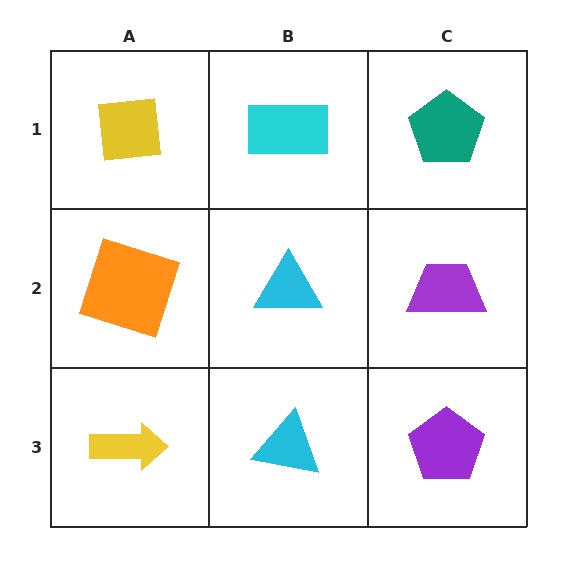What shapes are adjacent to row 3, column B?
A cyan triangle (row 2, column B), a yellow arrow (row 3, column A), a purple pentagon (row 3, column C).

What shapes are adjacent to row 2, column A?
A yellow square (row 1, column A), a yellow arrow (row 3, column A), a cyan triangle (row 2, column B).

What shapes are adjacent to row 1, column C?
A purple trapezoid (row 2, column C), a cyan rectangle (row 1, column B).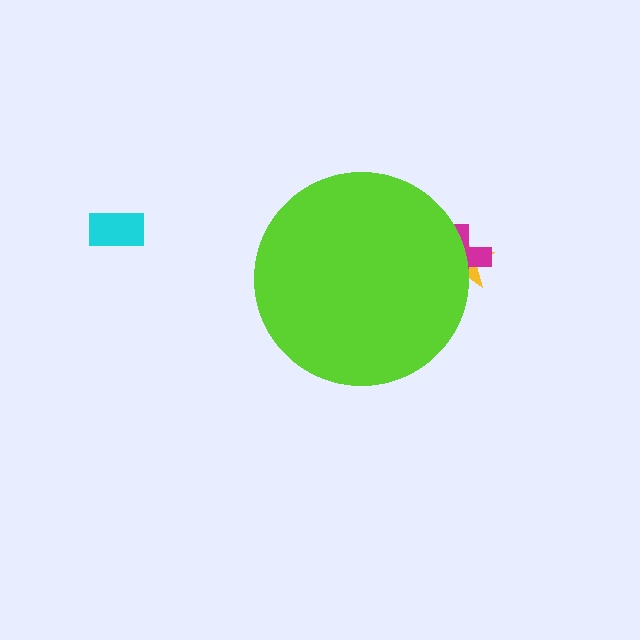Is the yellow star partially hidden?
Yes, the yellow star is partially hidden behind the lime circle.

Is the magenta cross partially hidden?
Yes, the magenta cross is partially hidden behind the lime circle.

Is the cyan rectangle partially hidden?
No, the cyan rectangle is fully visible.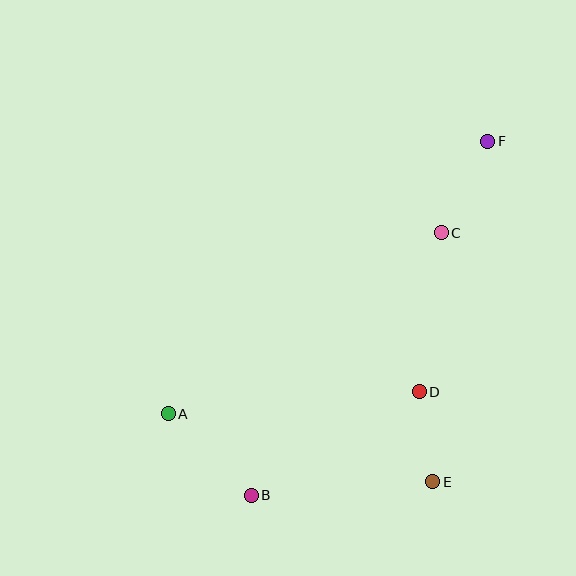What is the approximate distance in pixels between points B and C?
The distance between B and C is approximately 324 pixels.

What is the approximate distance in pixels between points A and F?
The distance between A and F is approximately 420 pixels.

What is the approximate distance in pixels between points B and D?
The distance between B and D is approximately 198 pixels.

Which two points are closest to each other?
Points D and E are closest to each other.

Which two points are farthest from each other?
Points B and F are farthest from each other.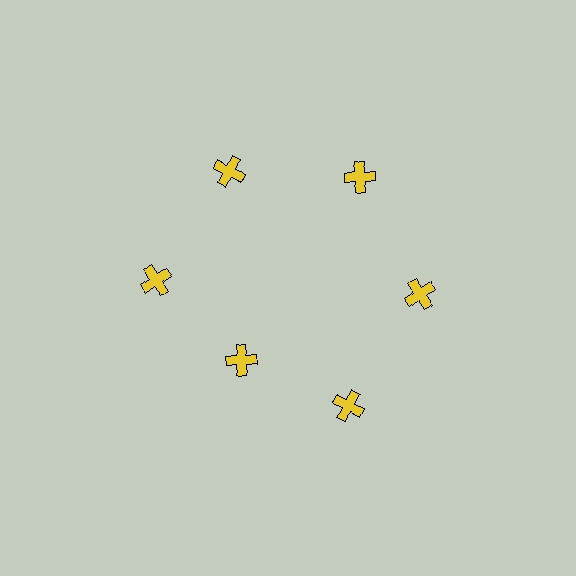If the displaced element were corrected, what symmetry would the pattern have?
It would have 6-fold rotational symmetry — the pattern would map onto itself every 60 degrees.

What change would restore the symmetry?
The symmetry would be restored by moving it outward, back onto the ring so that all 6 crosses sit at equal angles and equal distance from the center.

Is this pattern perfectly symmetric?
No. The 6 yellow crosses are arranged in a ring, but one element near the 7 o'clock position is pulled inward toward the center, breaking the 6-fold rotational symmetry.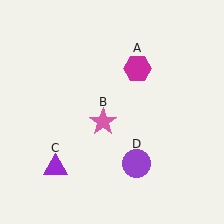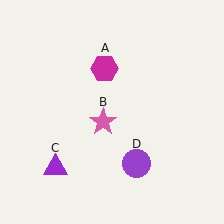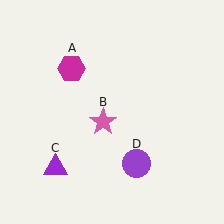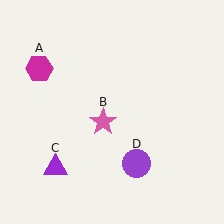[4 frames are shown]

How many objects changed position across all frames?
1 object changed position: magenta hexagon (object A).